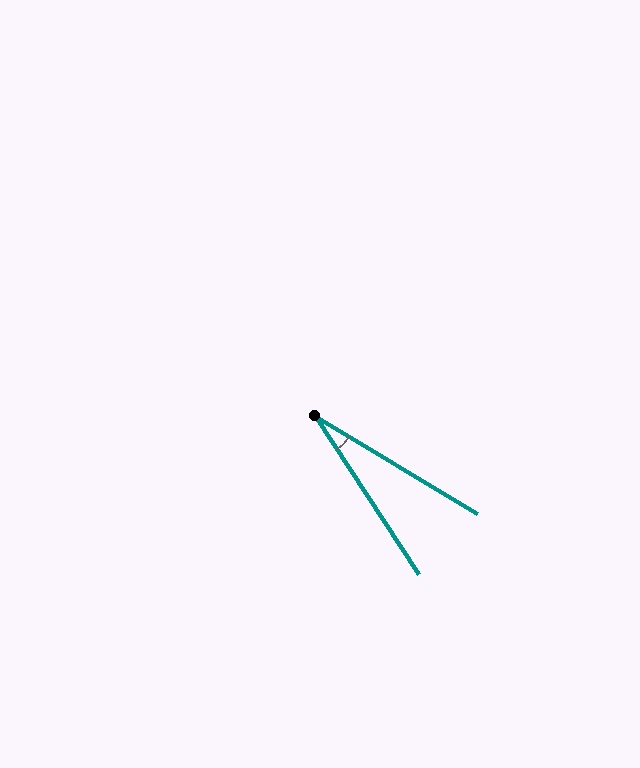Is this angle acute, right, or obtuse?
It is acute.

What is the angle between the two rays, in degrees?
Approximately 26 degrees.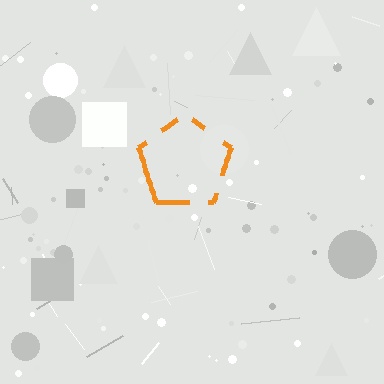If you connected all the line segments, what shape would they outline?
They would outline a pentagon.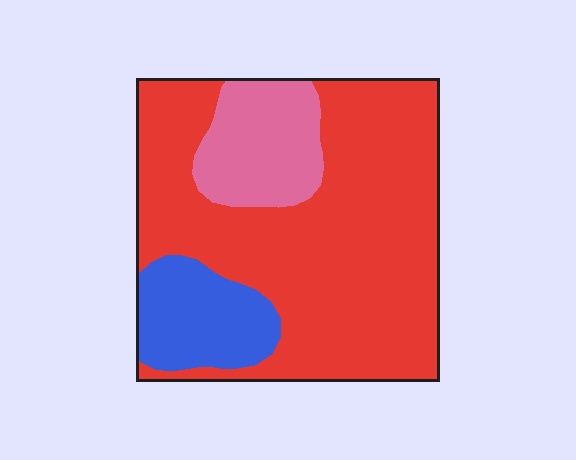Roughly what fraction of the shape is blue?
Blue covers 14% of the shape.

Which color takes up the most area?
Red, at roughly 70%.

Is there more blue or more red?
Red.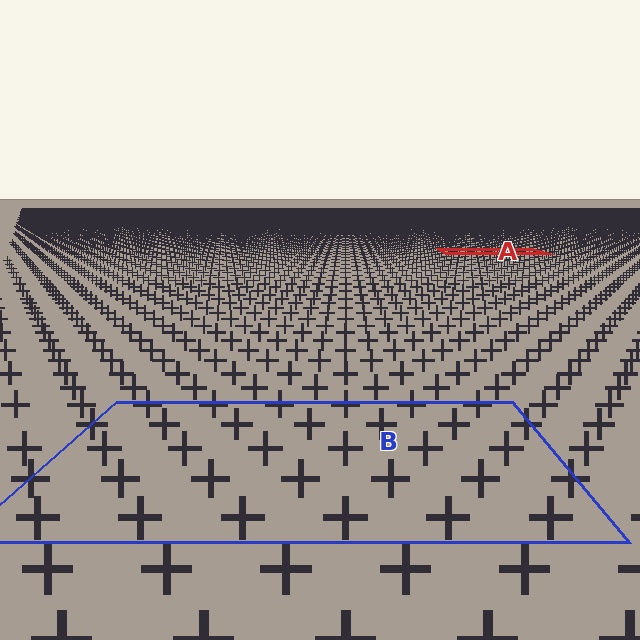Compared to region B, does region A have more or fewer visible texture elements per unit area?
Region A has more texture elements per unit area — they are packed more densely because it is farther away.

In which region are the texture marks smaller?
The texture marks are smaller in region A, because it is farther away.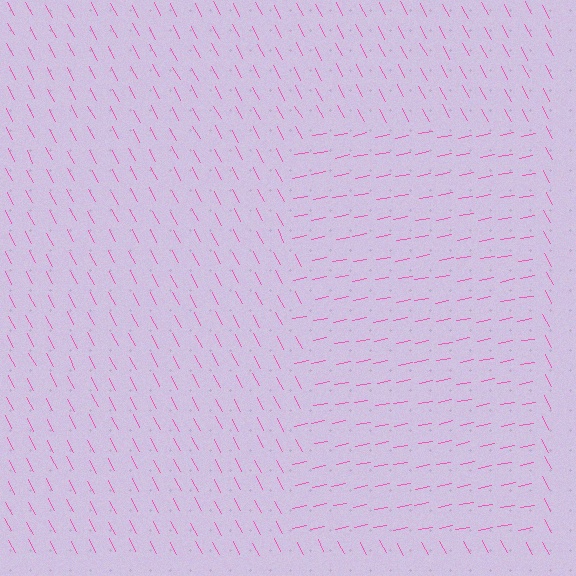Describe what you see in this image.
The image is filled with small pink line segments. A rectangle region in the image has lines oriented differently from the surrounding lines, creating a visible texture boundary.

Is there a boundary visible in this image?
Yes, there is a texture boundary formed by a change in line orientation.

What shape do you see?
I see a rectangle.